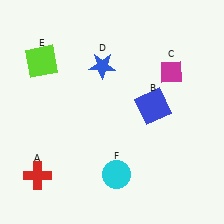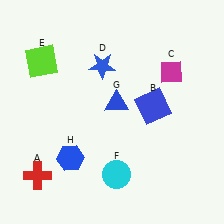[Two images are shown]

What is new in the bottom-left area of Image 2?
A blue hexagon (H) was added in the bottom-left area of Image 2.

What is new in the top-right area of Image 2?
A blue triangle (G) was added in the top-right area of Image 2.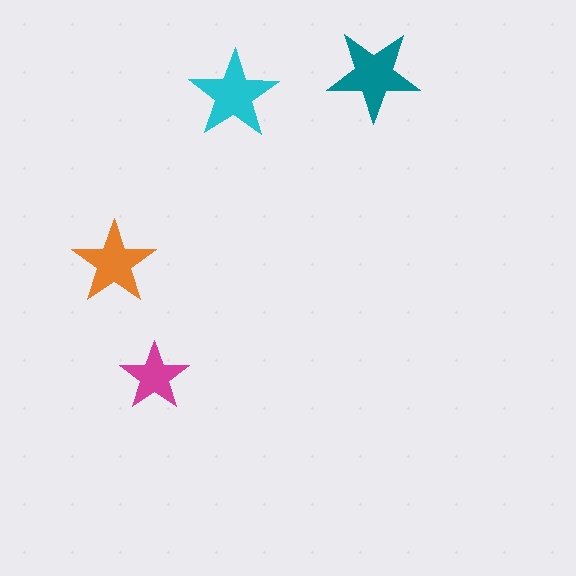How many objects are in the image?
There are 4 objects in the image.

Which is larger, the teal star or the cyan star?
The teal one.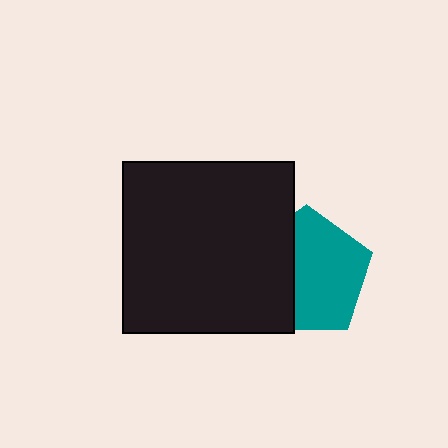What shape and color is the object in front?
The object in front is a black square.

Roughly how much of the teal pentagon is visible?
About half of it is visible (roughly 62%).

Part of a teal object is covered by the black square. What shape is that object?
It is a pentagon.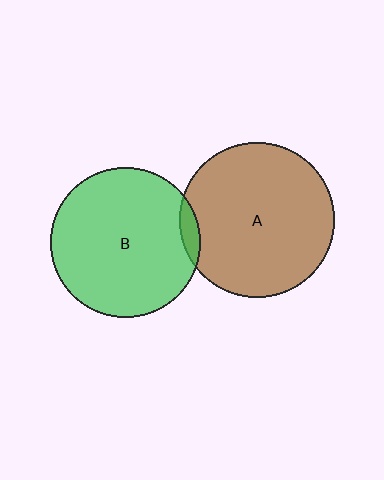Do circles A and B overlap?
Yes.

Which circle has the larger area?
Circle A (brown).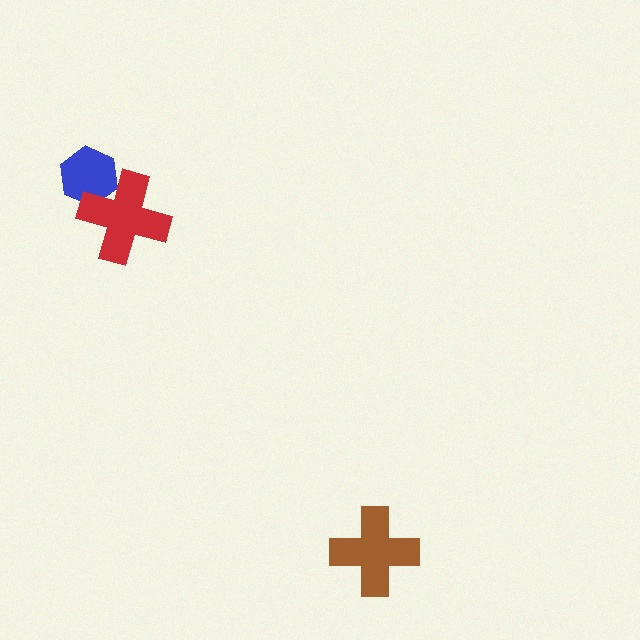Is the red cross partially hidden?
No, no other shape covers it.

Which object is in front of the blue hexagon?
The red cross is in front of the blue hexagon.